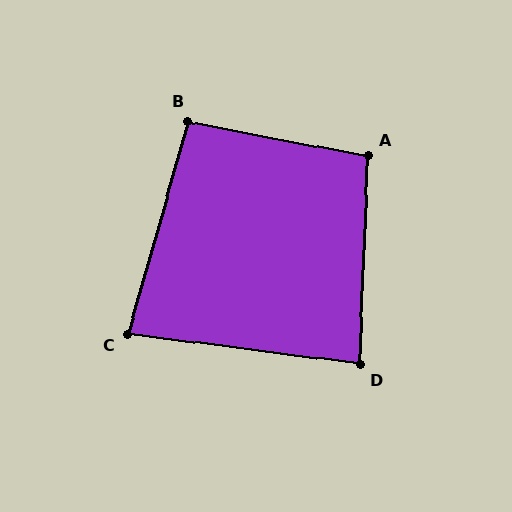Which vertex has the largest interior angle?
A, at approximately 98 degrees.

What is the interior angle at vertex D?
Approximately 85 degrees (approximately right).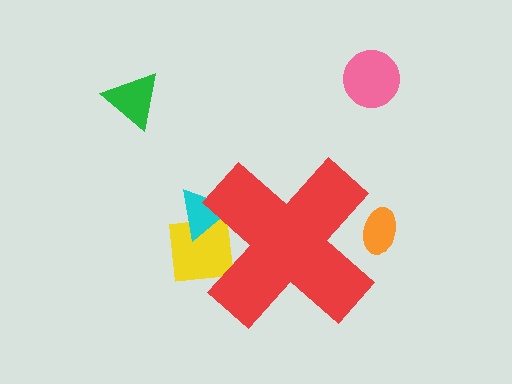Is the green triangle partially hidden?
No, the green triangle is fully visible.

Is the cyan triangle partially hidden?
Yes, the cyan triangle is partially hidden behind the red cross.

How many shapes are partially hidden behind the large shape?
3 shapes are partially hidden.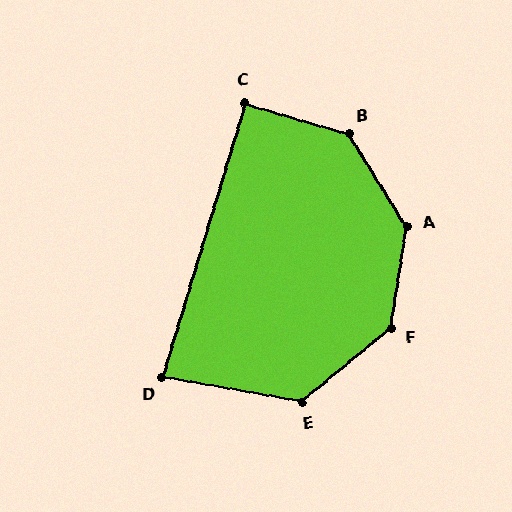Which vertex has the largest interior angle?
A, at approximately 140 degrees.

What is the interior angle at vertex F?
Approximately 138 degrees (obtuse).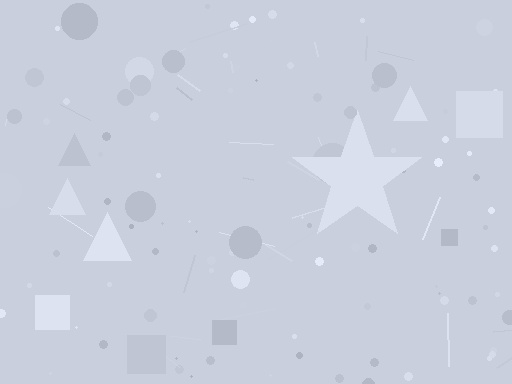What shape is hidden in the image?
A star is hidden in the image.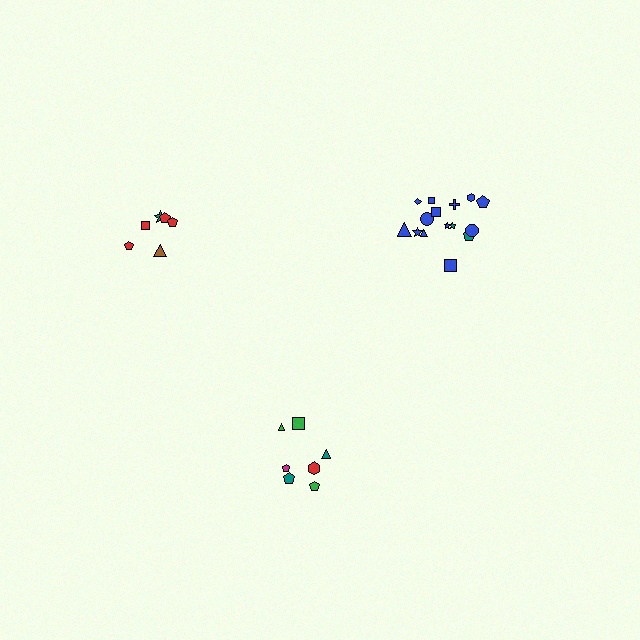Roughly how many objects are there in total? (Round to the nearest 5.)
Roughly 30 objects in total.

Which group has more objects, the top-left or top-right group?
The top-right group.